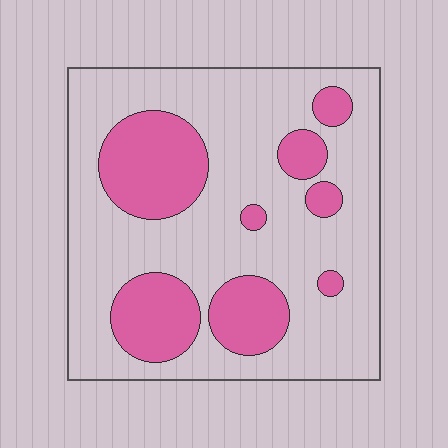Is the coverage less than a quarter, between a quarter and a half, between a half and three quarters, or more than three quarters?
Between a quarter and a half.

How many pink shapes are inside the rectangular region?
8.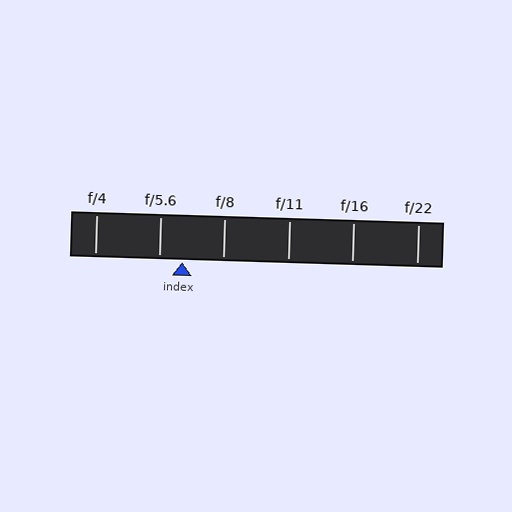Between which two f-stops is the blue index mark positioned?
The index mark is between f/5.6 and f/8.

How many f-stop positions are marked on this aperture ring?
There are 6 f-stop positions marked.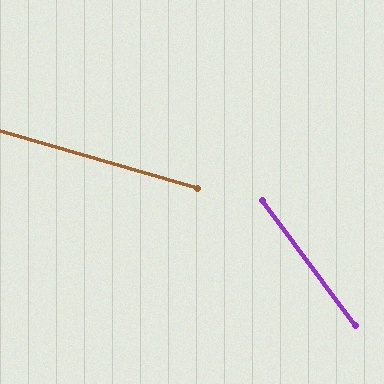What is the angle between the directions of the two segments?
Approximately 38 degrees.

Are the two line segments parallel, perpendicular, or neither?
Neither parallel nor perpendicular — they differ by about 38°.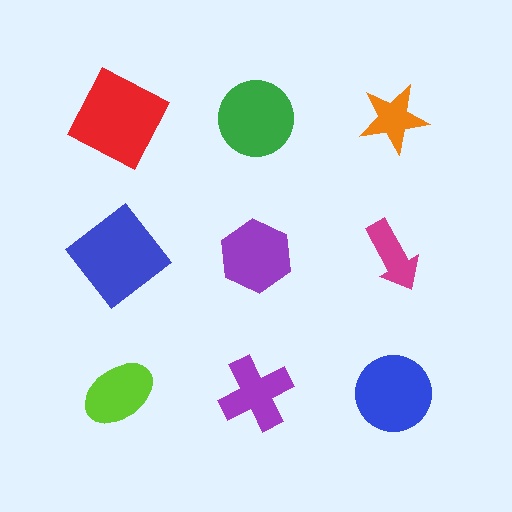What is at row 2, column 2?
A purple hexagon.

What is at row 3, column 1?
A lime ellipse.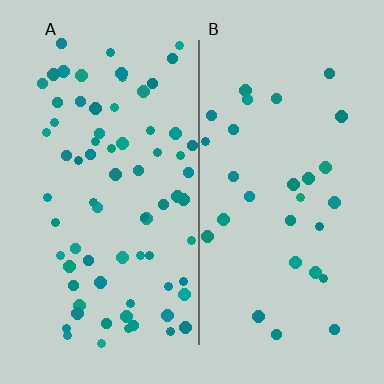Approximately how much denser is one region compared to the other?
Approximately 2.5× — region A over region B.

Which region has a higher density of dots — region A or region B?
A (the left).